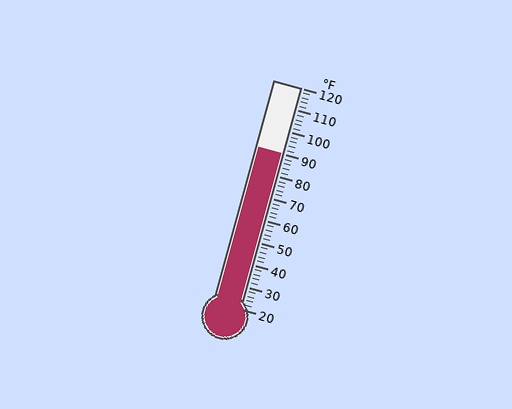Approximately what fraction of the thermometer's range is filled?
The thermometer is filled to approximately 70% of its range.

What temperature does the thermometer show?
The thermometer shows approximately 90°F.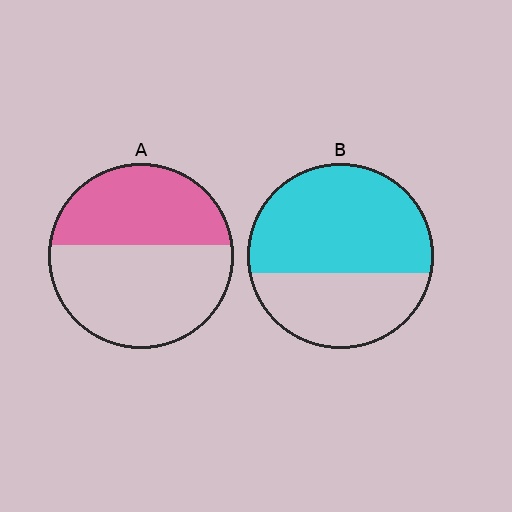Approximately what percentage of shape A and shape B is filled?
A is approximately 40% and B is approximately 60%.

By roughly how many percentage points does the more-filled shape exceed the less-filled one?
By roughly 20 percentage points (B over A).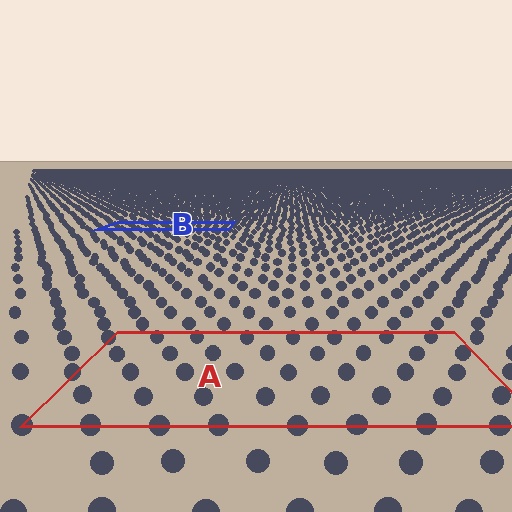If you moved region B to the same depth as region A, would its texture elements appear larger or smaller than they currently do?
They would appear larger. At a closer depth, the same texture elements are projected at a bigger on-screen size.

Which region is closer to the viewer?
Region A is closer. The texture elements there are larger and more spread out.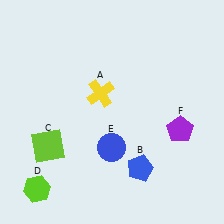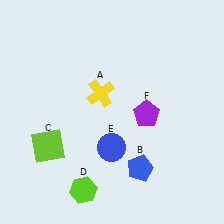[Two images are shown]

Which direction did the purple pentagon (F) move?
The purple pentagon (F) moved left.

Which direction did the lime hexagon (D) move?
The lime hexagon (D) moved right.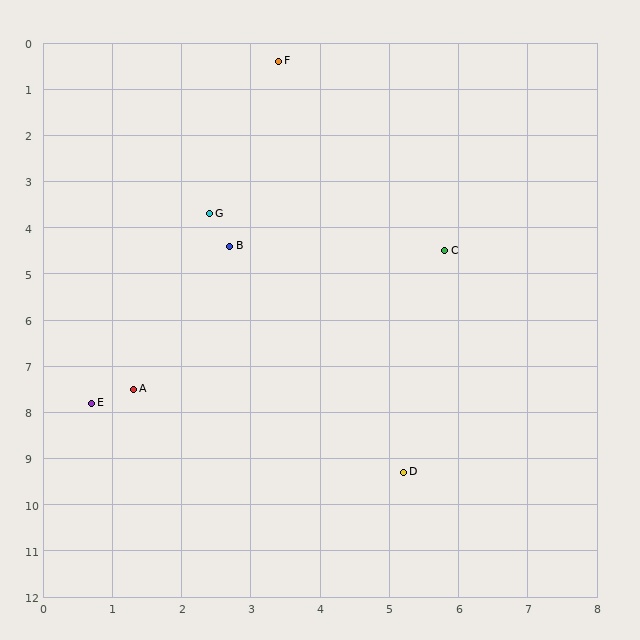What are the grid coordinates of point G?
Point G is at approximately (2.4, 3.7).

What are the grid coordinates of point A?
Point A is at approximately (1.3, 7.5).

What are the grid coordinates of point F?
Point F is at approximately (3.4, 0.4).